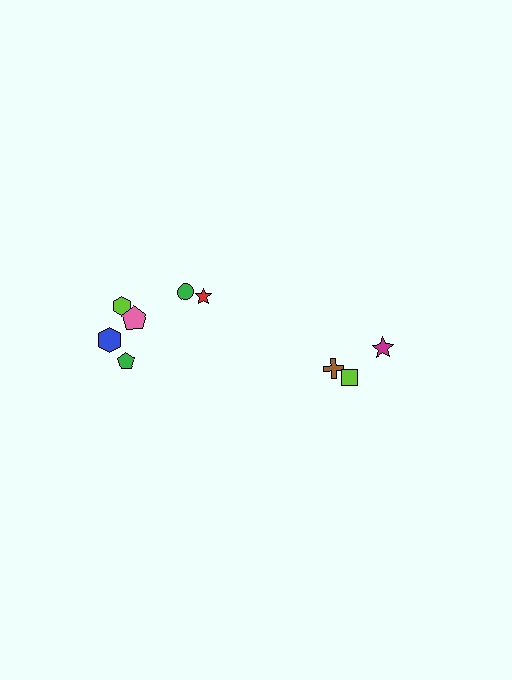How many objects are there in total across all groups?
There are 9 objects.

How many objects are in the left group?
There are 6 objects.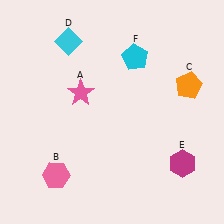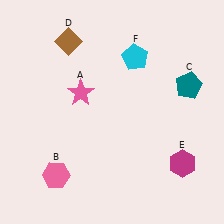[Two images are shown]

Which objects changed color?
C changed from orange to teal. D changed from cyan to brown.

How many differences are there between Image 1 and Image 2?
There are 2 differences between the two images.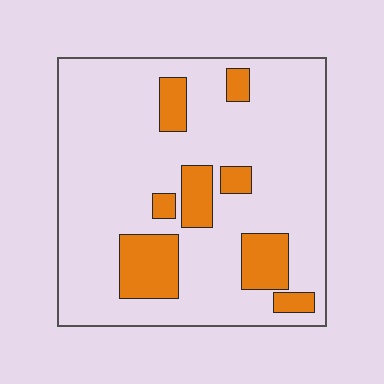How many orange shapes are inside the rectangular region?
8.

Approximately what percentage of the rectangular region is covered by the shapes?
Approximately 20%.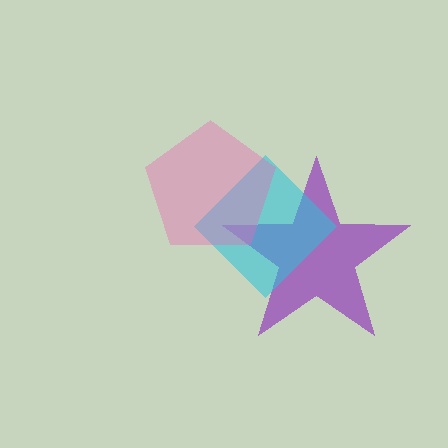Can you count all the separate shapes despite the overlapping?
Yes, there are 3 separate shapes.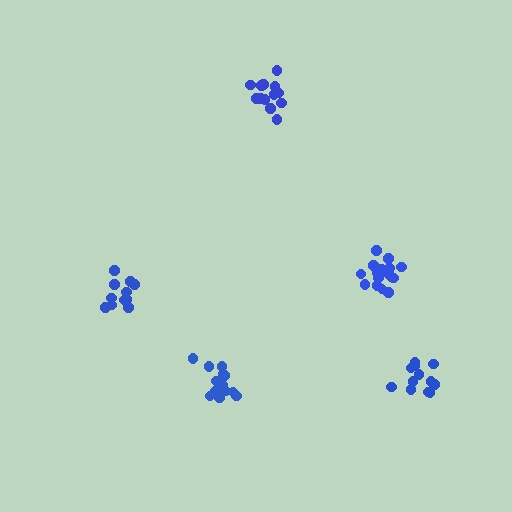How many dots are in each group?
Group 1: 13 dots, Group 2: 13 dots, Group 3: 16 dots, Group 4: 11 dots, Group 5: 12 dots (65 total).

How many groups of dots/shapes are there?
There are 5 groups.